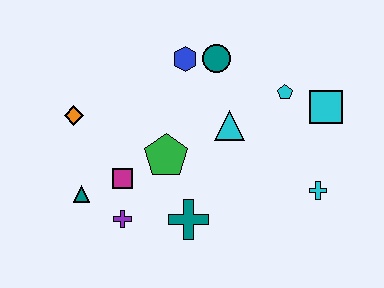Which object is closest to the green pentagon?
The magenta square is closest to the green pentagon.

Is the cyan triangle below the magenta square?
No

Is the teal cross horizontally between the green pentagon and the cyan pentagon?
Yes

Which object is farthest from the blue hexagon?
The cyan cross is farthest from the blue hexagon.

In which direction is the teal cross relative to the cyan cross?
The teal cross is to the left of the cyan cross.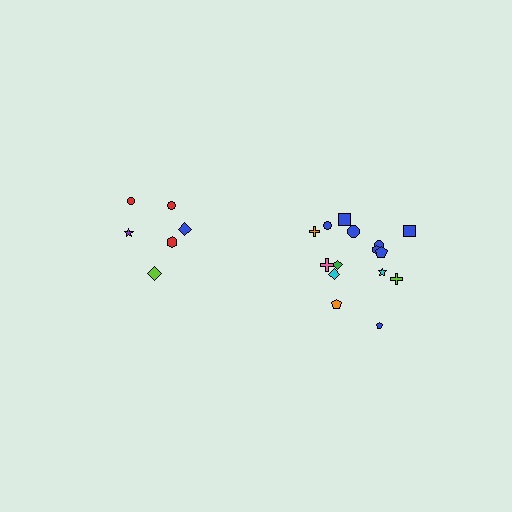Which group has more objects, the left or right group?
The right group.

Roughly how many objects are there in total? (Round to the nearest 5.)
Roughly 20 objects in total.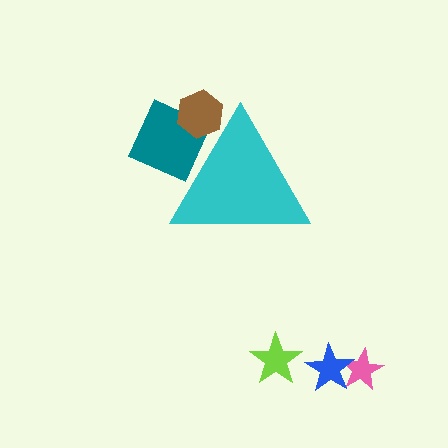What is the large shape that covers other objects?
A cyan triangle.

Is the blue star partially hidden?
No, the blue star is fully visible.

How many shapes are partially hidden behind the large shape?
2 shapes are partially hidden.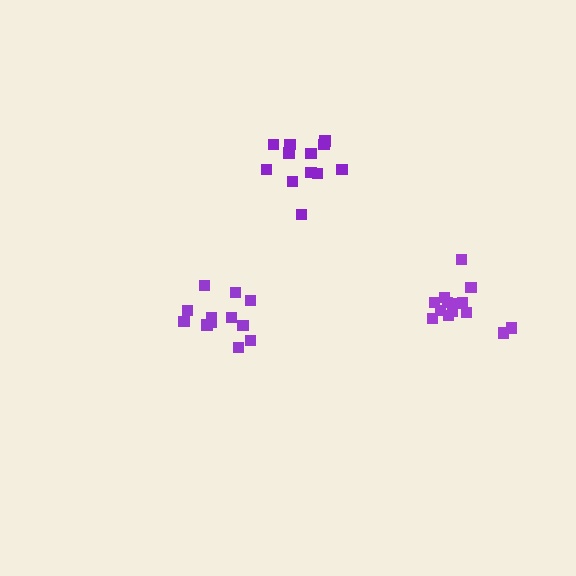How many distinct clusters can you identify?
There are 3 distinct clusters.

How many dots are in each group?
Group 1: 12 dots, Group 2: 14 dots, Group 3: 12 dots (38 total).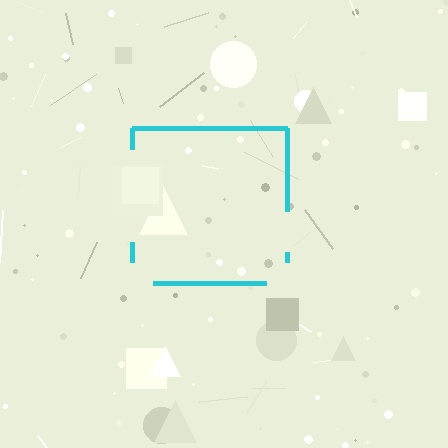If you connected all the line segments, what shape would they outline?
They would outline a square.